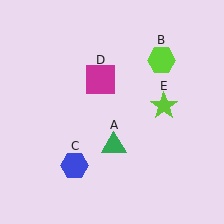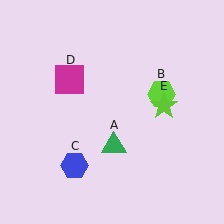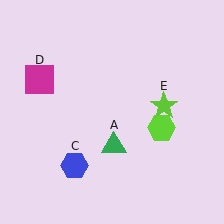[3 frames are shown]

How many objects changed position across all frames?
2 objects changed position: lime hexagon (object B), magenta square (object D).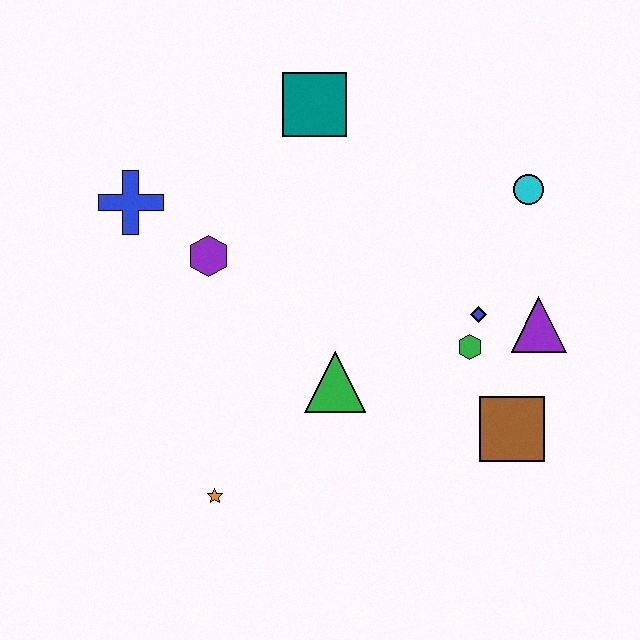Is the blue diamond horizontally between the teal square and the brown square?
Yes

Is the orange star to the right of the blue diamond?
No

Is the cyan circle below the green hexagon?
No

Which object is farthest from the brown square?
The blue cross is farthest from the brown square.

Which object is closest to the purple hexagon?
The blue cross is closest to the purple hexagon.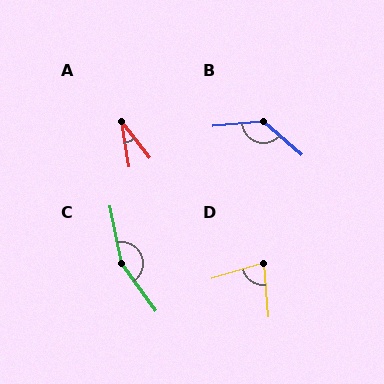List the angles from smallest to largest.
A (28°), D (78°), B (135°), C (155°).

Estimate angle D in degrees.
Approximately 78 degrees.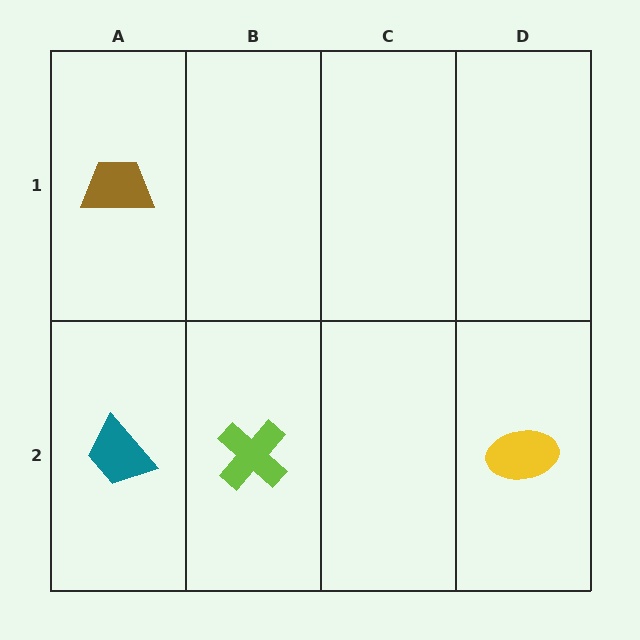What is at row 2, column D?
A yellow ellipse.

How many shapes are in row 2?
3 shapes.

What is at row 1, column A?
A brown trapezoid.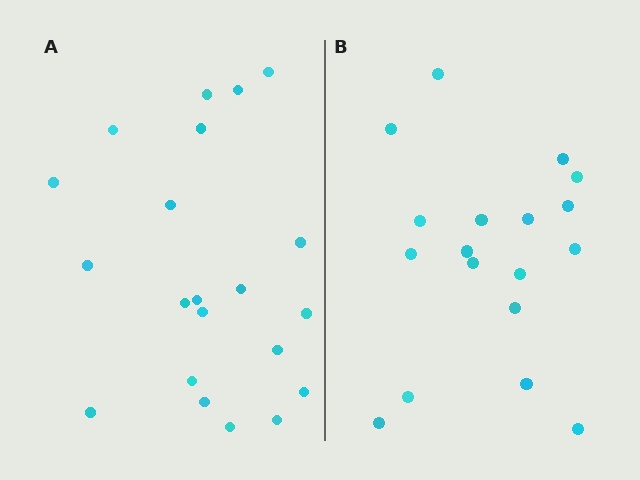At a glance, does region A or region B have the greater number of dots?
Region A (the left region) has more dots.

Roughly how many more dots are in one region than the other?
Region A has just a few more — roughly 2 or 3 more dots than region B.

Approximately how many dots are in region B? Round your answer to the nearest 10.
About 20 dots. (The exact count is 18, which rounds to 20.)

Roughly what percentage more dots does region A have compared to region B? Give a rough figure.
About 15% more.